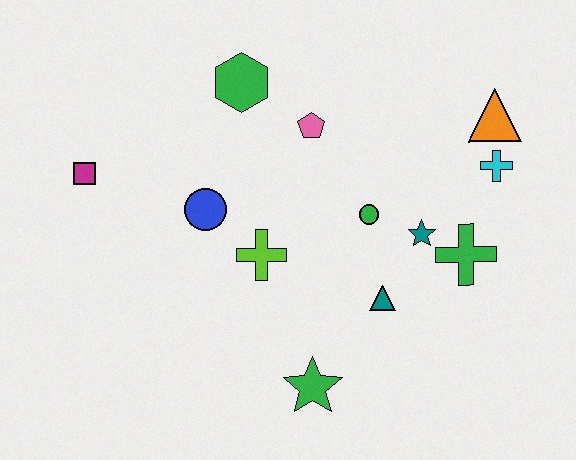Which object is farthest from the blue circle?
The orange triangle is farthest from the blue circle.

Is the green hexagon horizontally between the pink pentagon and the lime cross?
No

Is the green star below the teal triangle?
Yes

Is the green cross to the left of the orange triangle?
Yes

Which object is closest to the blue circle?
The lime cross is closest to the blue circle.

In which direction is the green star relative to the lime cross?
The green star is below the lime cross.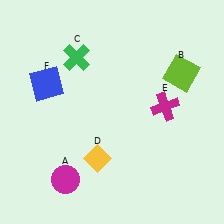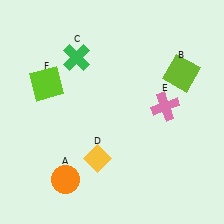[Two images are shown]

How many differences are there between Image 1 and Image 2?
There are 3 differences between the two images.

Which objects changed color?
A changed from magenta to orange. E changed from magenta to pink. F changed from blue to lime.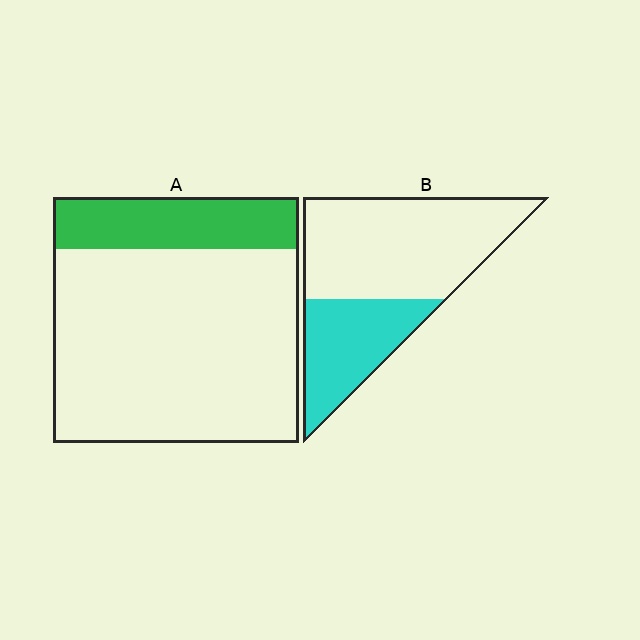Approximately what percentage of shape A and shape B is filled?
A is approximately 20% and B is approximately 35%.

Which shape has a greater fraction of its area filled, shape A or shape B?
Shape B.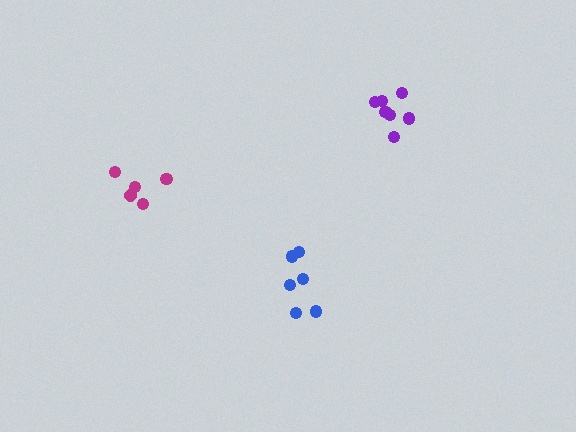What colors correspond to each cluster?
The clusters are colored: blue, magenta, purple.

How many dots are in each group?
Group 1: 6 dots, Group 2: 5 dots, Group 3: 7 dots (18 total).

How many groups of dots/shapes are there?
There are 3 groups.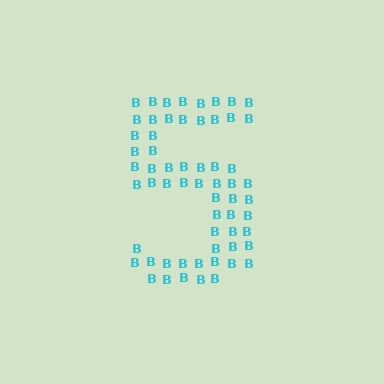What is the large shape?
The large shape is the digit 5.